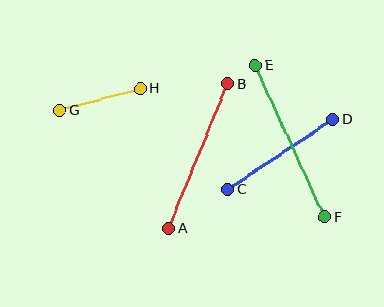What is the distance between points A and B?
The distance is approximately 156 pixels.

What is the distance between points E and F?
The distance is approximately 167 pixels.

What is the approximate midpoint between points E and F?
The midpoint is at approximately (290, 141) pixels.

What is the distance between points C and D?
The distance is approximately 127 pixels.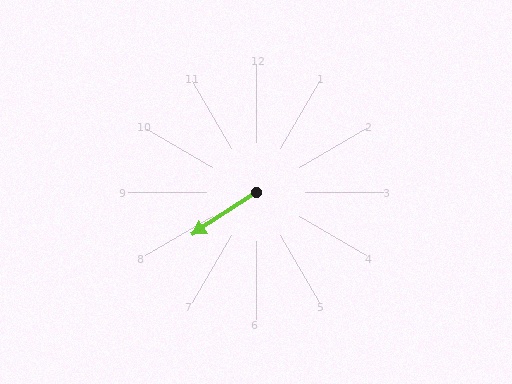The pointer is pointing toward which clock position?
Roughly 8 o'clock.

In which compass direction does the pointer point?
Southwest.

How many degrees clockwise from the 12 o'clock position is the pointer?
Approximately 237 degrees.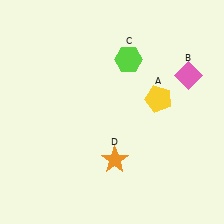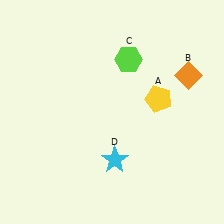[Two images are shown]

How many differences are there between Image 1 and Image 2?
There are 2 differences between the two images.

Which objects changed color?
B changed from pink to orange. D changed from orange to cyan.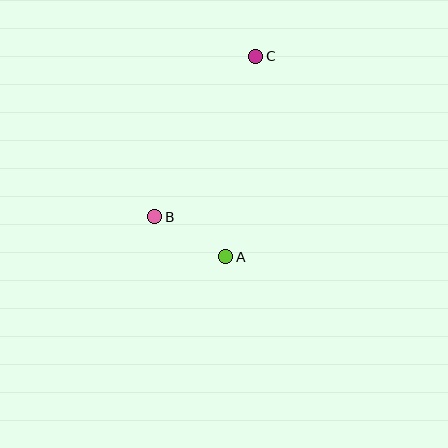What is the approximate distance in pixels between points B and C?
The distance between B and C is approximately 190 pixels.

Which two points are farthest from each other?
Points A and C are farthest from each other.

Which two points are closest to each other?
Points A and B are closest to each other.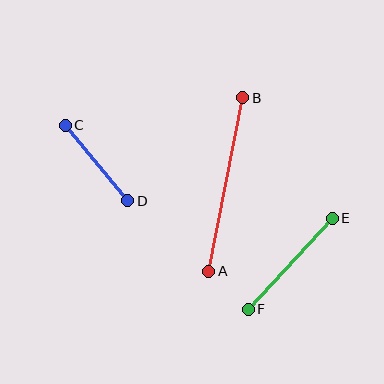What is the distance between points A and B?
The distance is approximately 177 pixels.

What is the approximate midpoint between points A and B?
The midpoint is at approximately (226, 185) pixels.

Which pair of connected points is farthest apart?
Points A and B are farthest apart.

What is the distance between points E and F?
The distance is approximately 124 pixels.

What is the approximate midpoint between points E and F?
The midpoint is at approximately (290, 264) pixels.